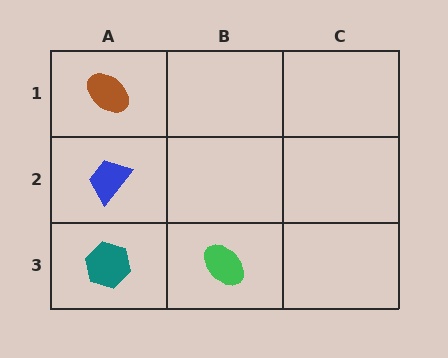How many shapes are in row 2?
1 shape.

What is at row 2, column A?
A blue trapezoid.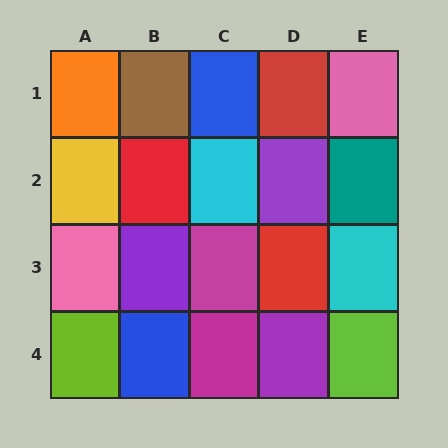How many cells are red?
3 cells are red.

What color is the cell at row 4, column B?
Blue.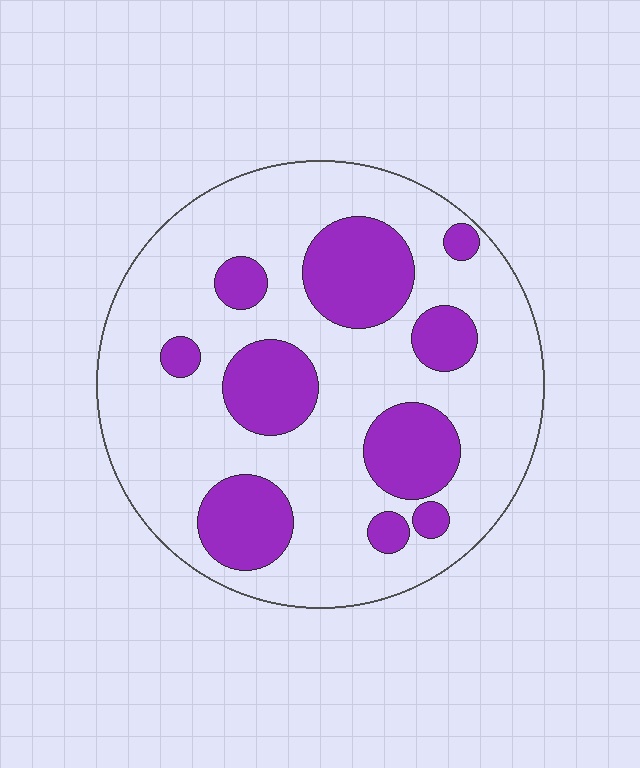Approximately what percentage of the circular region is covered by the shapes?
Approximately 25%.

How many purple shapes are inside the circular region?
10.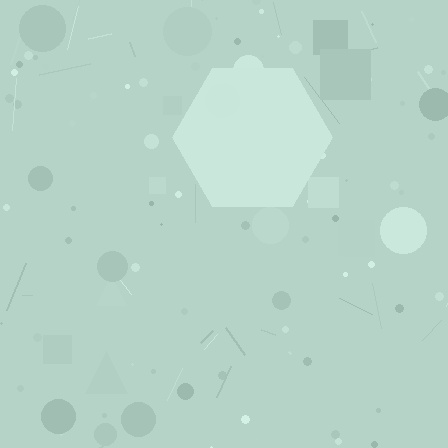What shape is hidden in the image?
A hexagon is hidden in the image.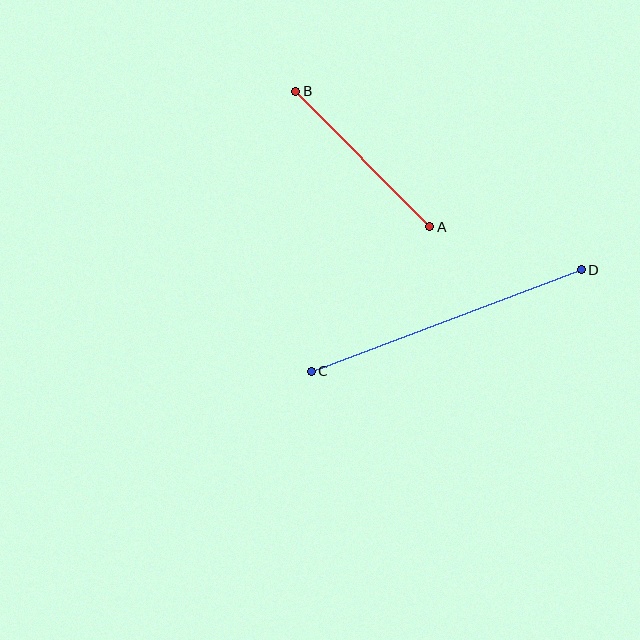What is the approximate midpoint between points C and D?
The midpoint is at approximately (446, 321) pixels.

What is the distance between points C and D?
The distance is approximately 289 pixels.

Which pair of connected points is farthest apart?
Points C and D are farthest apart.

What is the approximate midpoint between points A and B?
The midpoint is at approximately (363, 159) pixels.